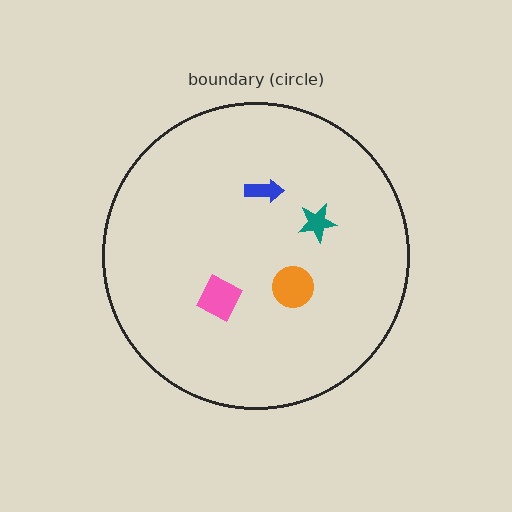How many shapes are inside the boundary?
4 inside, 0 outside.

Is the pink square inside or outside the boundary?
Inside.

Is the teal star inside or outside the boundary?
Inside.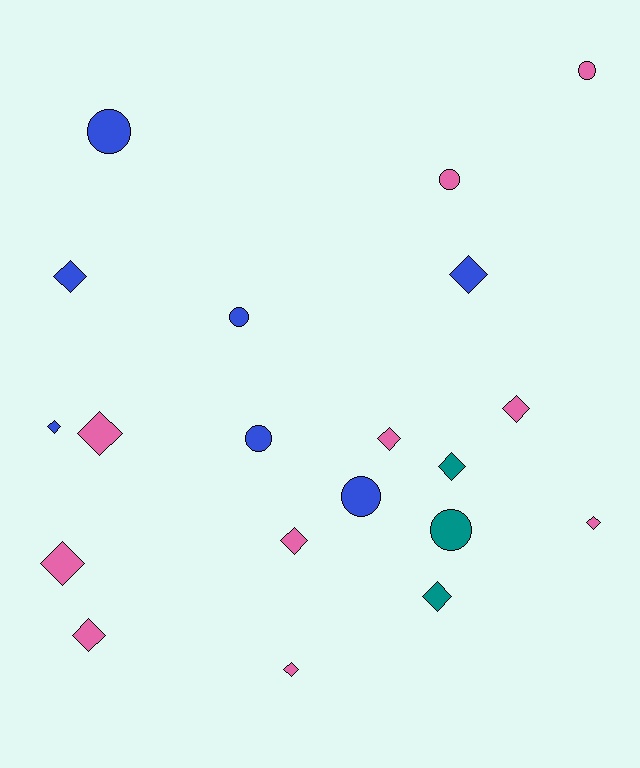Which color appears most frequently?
Pink, with 10 objects.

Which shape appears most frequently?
Diamond, with 13 objects.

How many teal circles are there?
There is 1 teal circle.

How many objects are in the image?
There are 20 objects.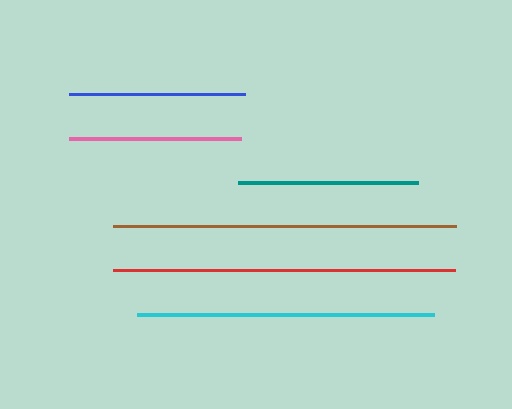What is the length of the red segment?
The red segment is approximately 342 pixels long.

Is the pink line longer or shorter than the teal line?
The teal line is longer than the pink line.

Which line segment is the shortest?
The pink line is the shortest at approximately 172 pixels.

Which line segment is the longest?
The brown line is the longest at approximately 343 pixels.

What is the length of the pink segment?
The pink segment is approximately 172 pixels long.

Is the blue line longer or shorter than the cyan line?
The cyan line is longer than the blue line.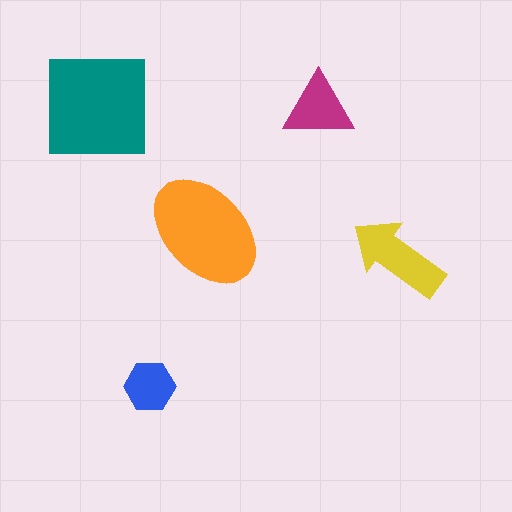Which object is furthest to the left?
The teal square is leftmost.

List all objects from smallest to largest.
The blue hexagon, the magenta triangle, the yellow arrow, the orange ellipse, the teal square.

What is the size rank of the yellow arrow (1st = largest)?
3rd.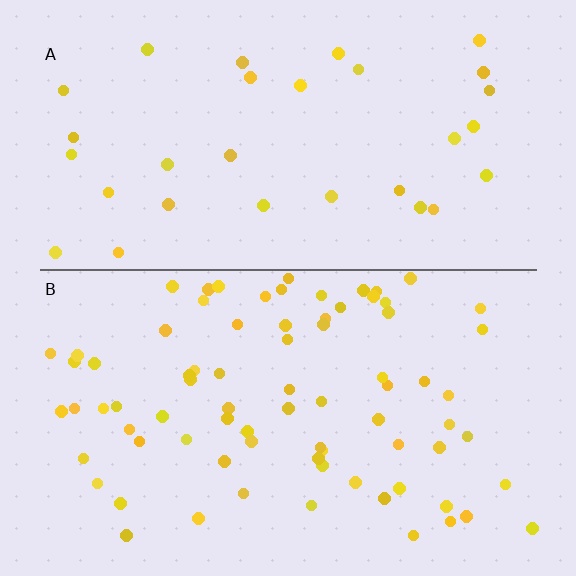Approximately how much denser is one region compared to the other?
Approximately 2.5× — region B over region A.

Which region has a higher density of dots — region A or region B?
B (the bottom).